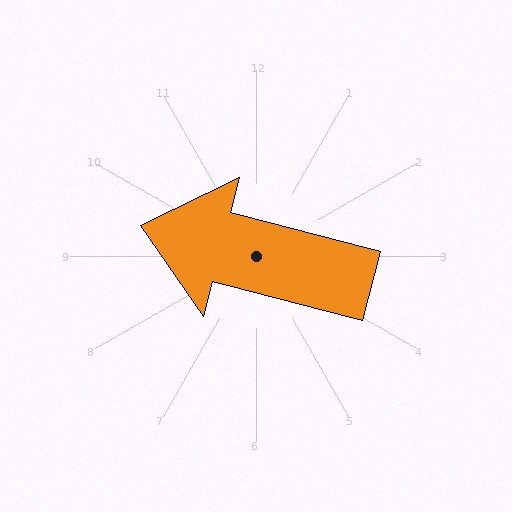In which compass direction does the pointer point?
West.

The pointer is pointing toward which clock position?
Roughly 9 o'clock.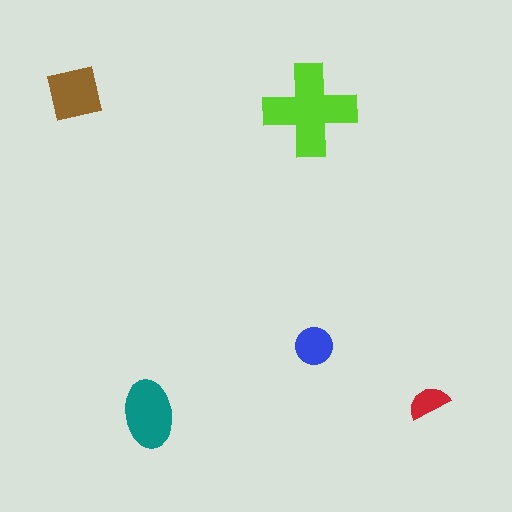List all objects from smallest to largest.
The red semicircle, the blue circle, the brown square, the teal ellipse, the lime cross.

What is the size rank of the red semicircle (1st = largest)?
5th.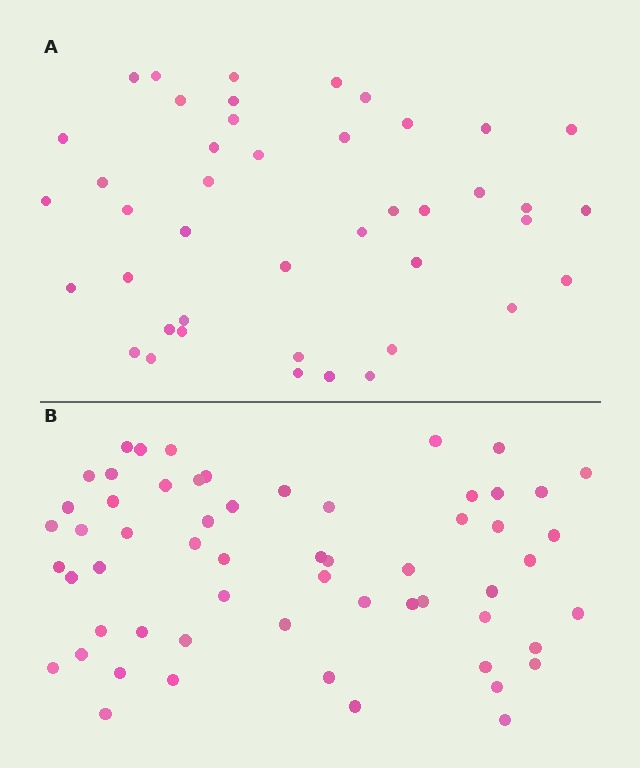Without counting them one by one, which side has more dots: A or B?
Region B (the bottom region) has more dots.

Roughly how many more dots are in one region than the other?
Region B has approximately 15 more dots than region A.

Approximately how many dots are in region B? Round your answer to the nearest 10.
About 60 dots. (The exact count is 59, which rounds to 60.)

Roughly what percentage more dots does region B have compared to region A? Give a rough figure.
About 35% more.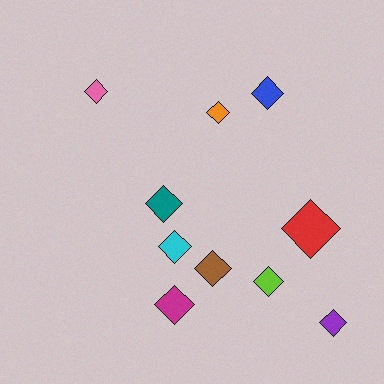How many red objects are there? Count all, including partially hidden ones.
There is 1 red object.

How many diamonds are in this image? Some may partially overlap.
There are 10 diamonds.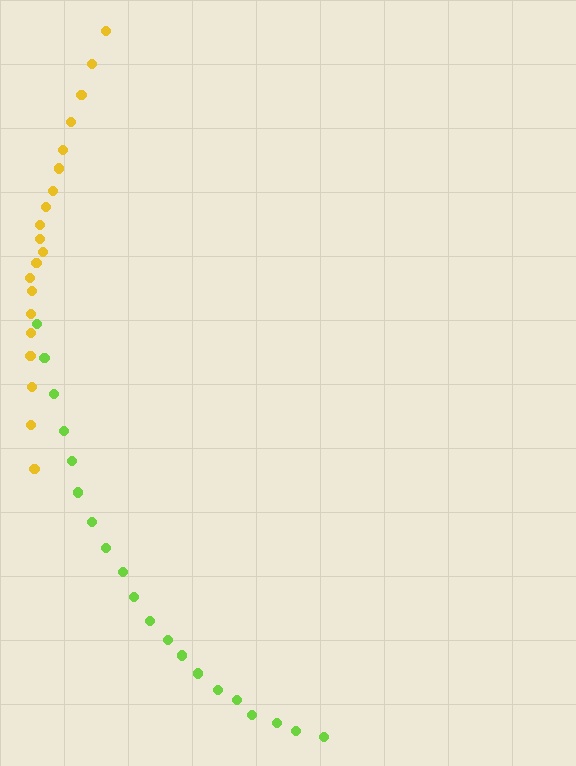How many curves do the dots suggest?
There are 2 distinct paths.